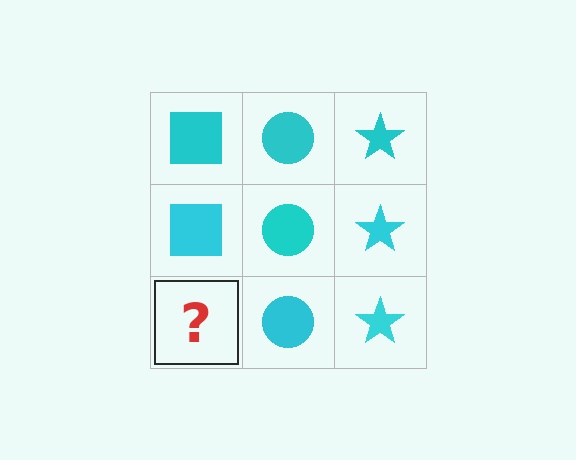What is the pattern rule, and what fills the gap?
The rule is that each column has a consistent shape. The gap should be filled with a cyan square.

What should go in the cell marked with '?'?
The missing cell should contain a cyan square.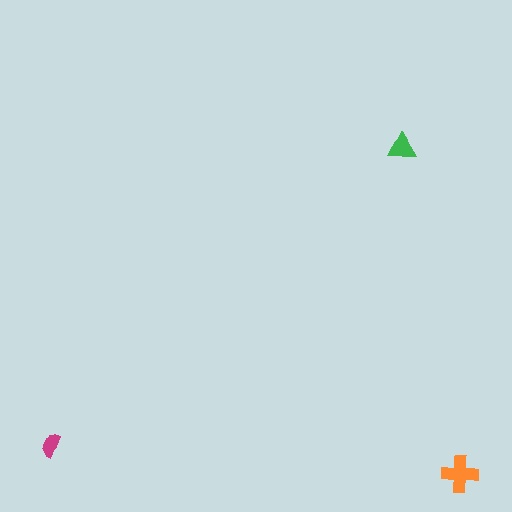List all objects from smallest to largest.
The magenta semicircle, the green triangle, the orange cross.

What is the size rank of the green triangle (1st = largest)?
2nd.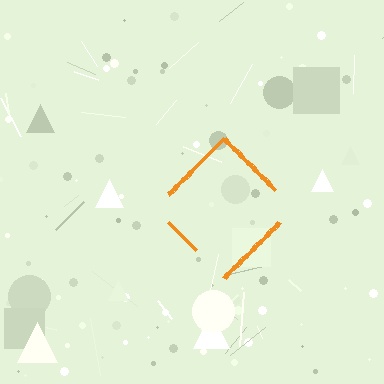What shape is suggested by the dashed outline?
The dashed outline suggests a diamond.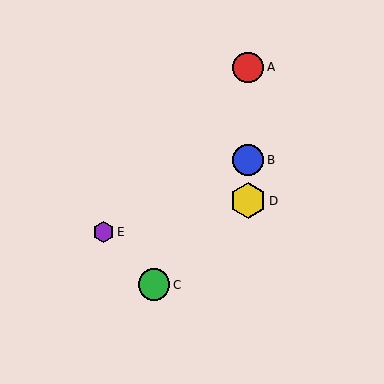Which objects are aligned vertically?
Objects A, B, D are aligned vertically.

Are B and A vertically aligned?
Yes, both are at x≈248.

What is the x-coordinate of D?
Object D is at x≈248.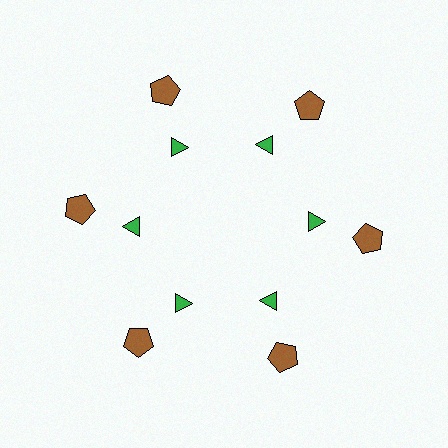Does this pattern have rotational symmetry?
Yes, this pattern has 6-fold rotational symmetry. It looks the same after rotating 60 degrees around the center.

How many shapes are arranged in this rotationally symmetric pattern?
There are 12 shapes, arranged in 6 groups of 2.